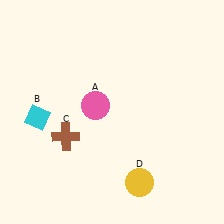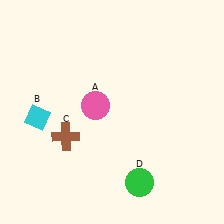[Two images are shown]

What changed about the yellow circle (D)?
In Image 1, D is yellow. In Image 2, it changed to green.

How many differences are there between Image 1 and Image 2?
There is 1 difference between the two images.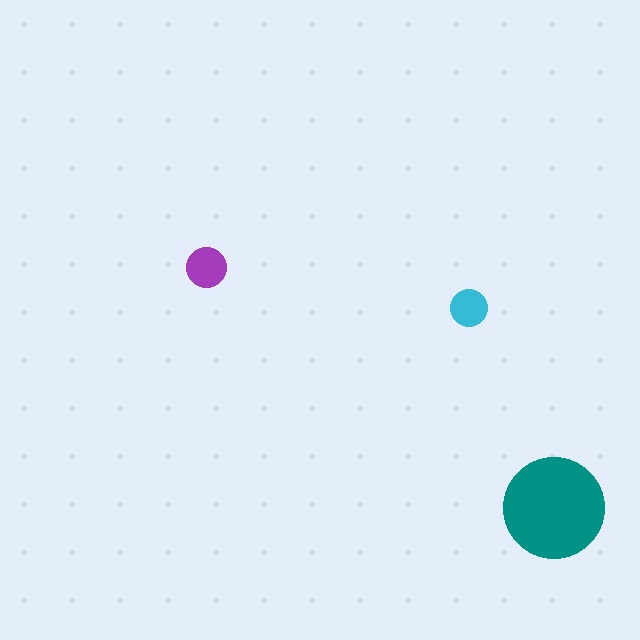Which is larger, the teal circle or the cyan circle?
The teal one.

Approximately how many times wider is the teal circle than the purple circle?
About 2.5 times wider.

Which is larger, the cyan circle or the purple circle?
The purple one.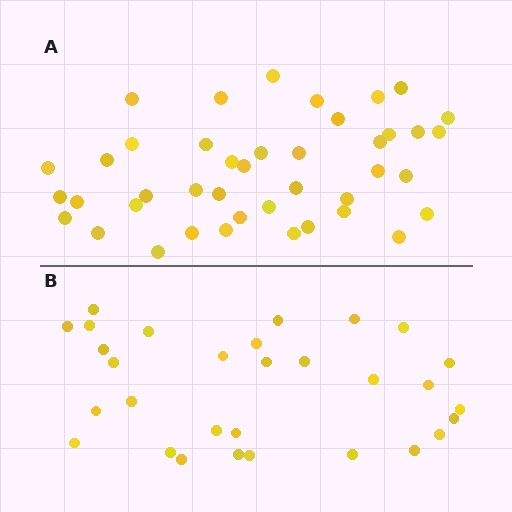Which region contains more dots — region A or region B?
Region A (the top region) has more dots.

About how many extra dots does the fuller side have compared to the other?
Region A has roughly 12 or so more dots than region B.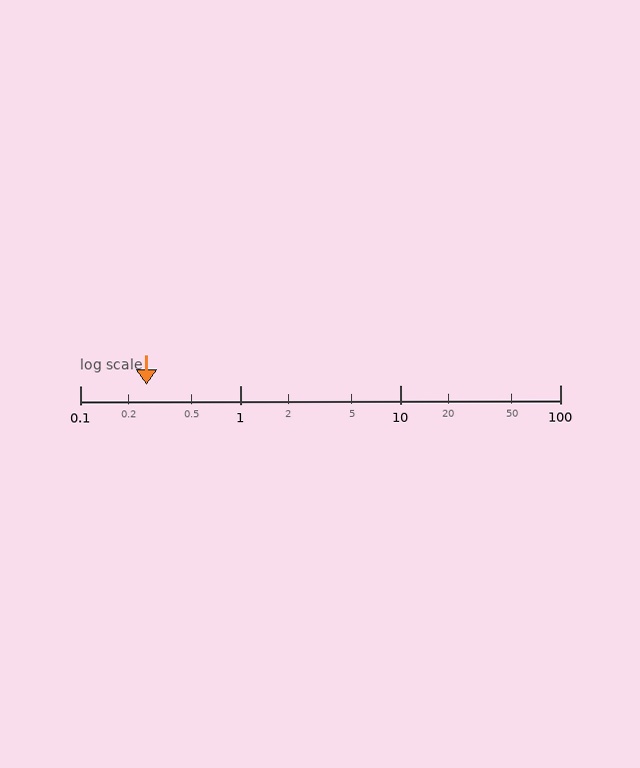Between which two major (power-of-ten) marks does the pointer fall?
The pointer is between 0.1 and 1.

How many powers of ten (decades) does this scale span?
The scale spans 3 decades, from 0.1 to 100.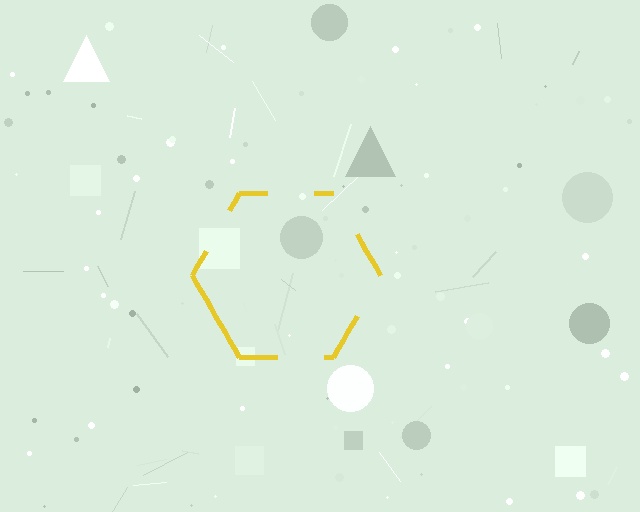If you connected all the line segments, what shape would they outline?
They would outline a hexagon.